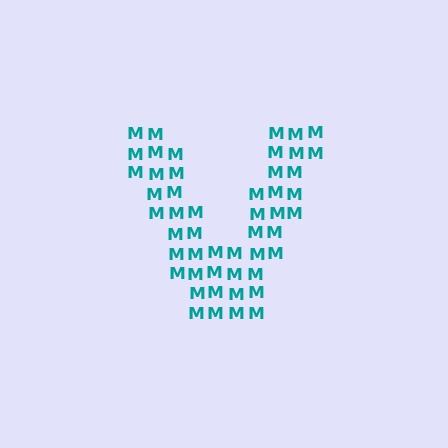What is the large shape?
The large shape is the letter V.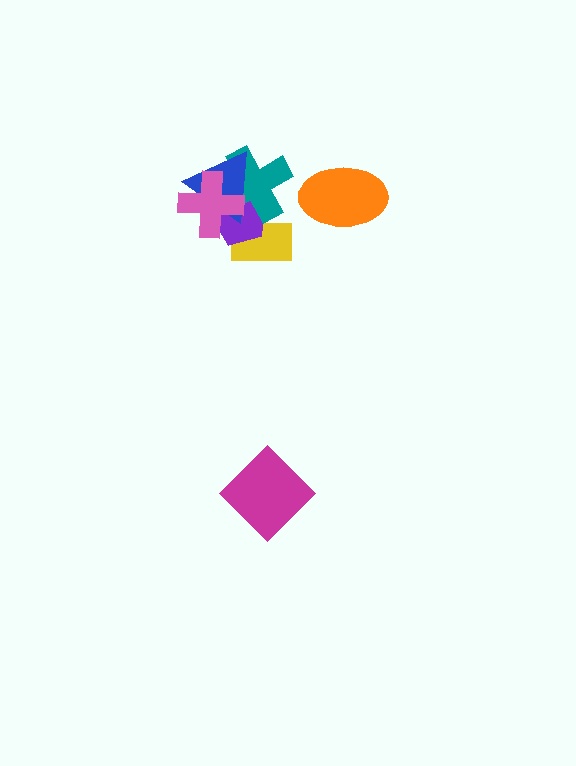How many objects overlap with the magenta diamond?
0 objects overlap with the magenta diamond.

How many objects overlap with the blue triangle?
3 objects overlap with the blue triangle.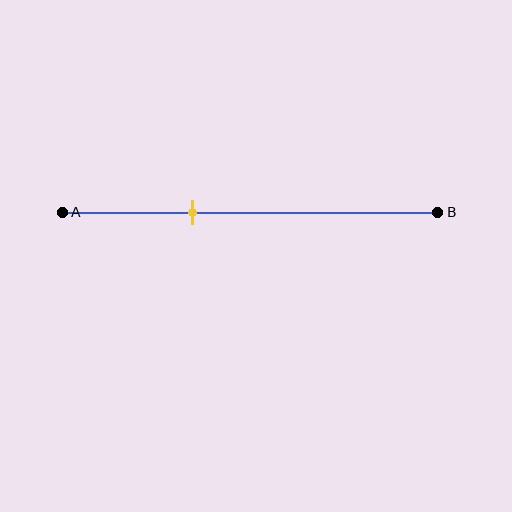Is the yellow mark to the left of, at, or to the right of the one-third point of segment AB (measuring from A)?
The yellow mark is approximately at the one-third point of segment AB.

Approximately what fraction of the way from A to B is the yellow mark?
The yellow mark is approximately 35% of the way from A to B.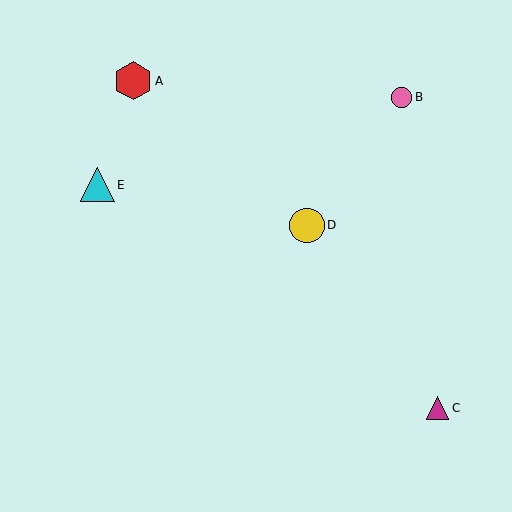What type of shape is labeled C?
Shape C is a magenta triangle.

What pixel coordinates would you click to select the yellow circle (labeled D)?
Click at (307, 226) to select the yellow circle D.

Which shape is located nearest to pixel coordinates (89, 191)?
The cyan triangle (labeled E) at (97, 185) is nearest to that location.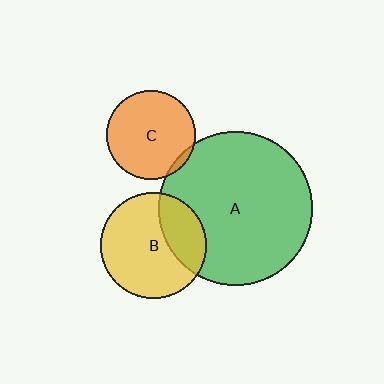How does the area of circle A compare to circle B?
Approximately 2.1 times.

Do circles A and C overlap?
Yes.